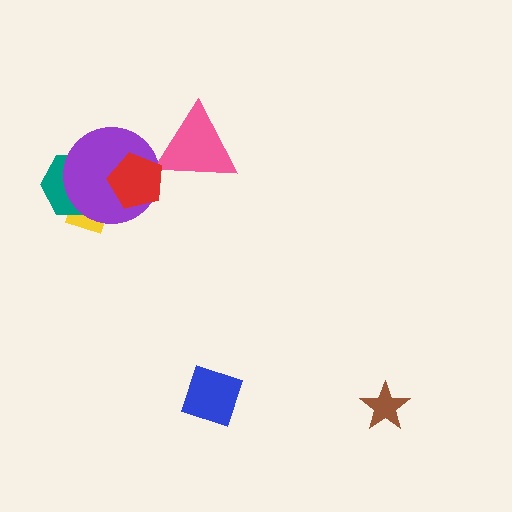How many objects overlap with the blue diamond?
0 objects overlap with the blue diamond.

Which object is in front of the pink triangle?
The red pentagon is in front of the pink triangle.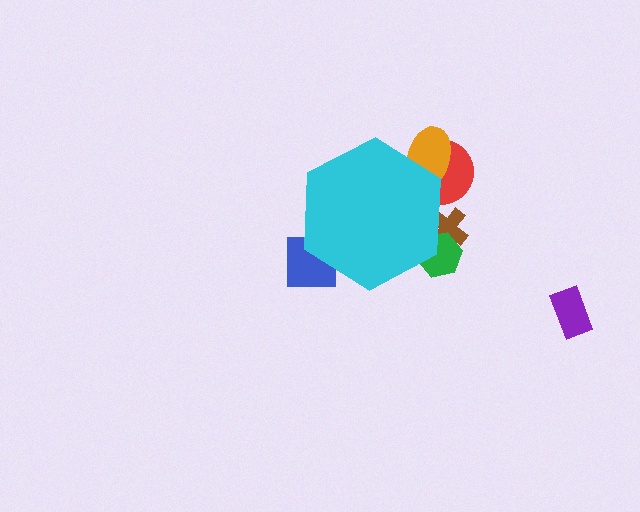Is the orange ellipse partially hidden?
Yes, the orange ellipse is partially hidden behind the cyan hexagon.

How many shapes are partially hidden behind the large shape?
5 shapes are partially hidden.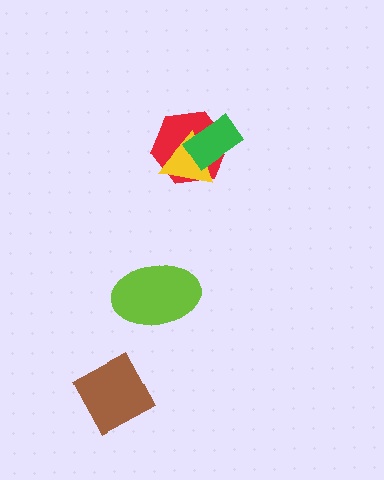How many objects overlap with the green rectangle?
2 objects overlap with the green rectangle.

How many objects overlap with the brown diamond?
0 objects overlap with the brown diamond.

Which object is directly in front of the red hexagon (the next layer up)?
The yellow triangle is directly in front of the red hexagon.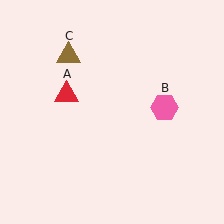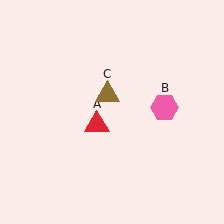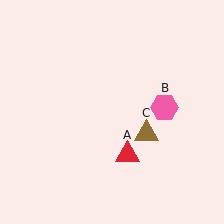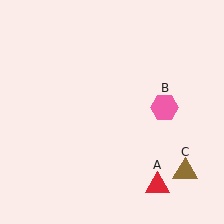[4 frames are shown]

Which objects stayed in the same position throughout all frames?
Pink hexagon (object B) remained stationary.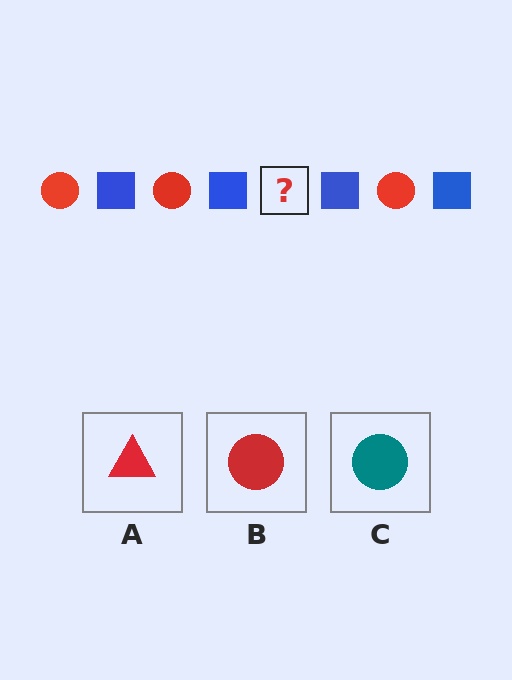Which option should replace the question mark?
Option B.